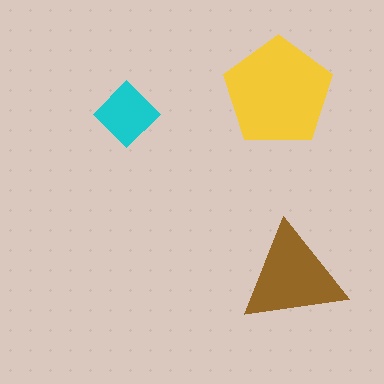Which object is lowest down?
The brown triangle is bottommost.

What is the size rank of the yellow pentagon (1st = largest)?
1st.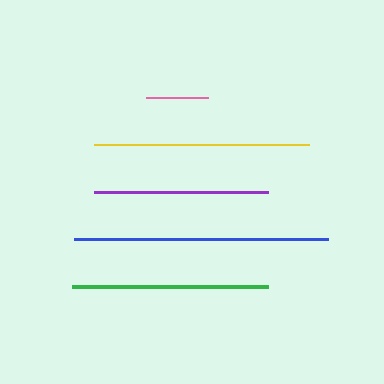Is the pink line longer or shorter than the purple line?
The purple line is longer than the pink line.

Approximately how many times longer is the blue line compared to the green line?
The blue line is approximately 1.3 times the length of the green line.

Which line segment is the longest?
The blue line is the longest at approximately 255 pixels.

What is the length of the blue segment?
The blue segment is approximately 255 pixels long.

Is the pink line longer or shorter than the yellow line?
The yellow line is longer than the pink line.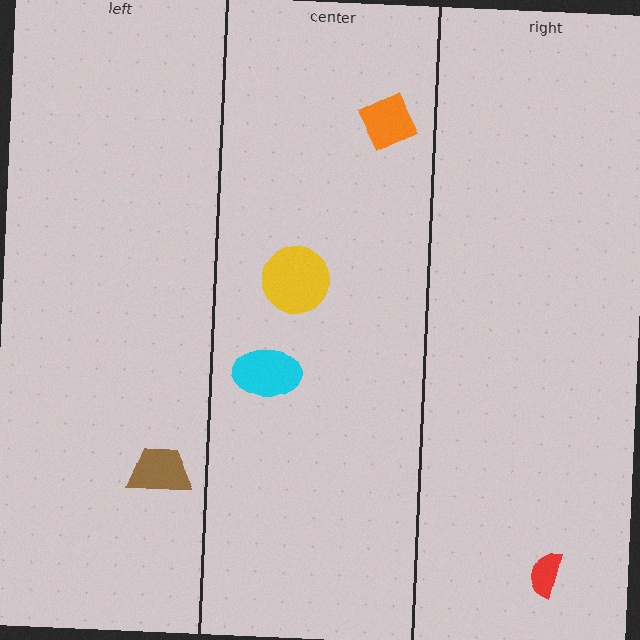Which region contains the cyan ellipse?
The center region.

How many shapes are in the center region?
3.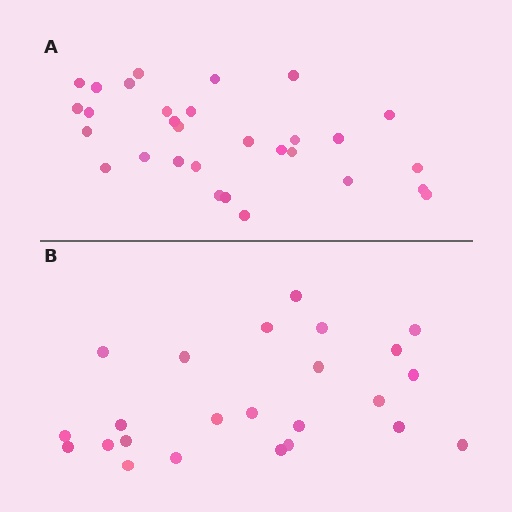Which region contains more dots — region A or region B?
Region A (the top region) has more dots.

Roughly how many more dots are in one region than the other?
Region A has about 6 more dots than region B.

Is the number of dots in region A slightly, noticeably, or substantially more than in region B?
Region A has noticeably more, but not dramatically so. The ratio is roughly 1.2 to 1.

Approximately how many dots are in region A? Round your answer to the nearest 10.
About 30 dots.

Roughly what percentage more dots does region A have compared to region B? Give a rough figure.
About 25% more.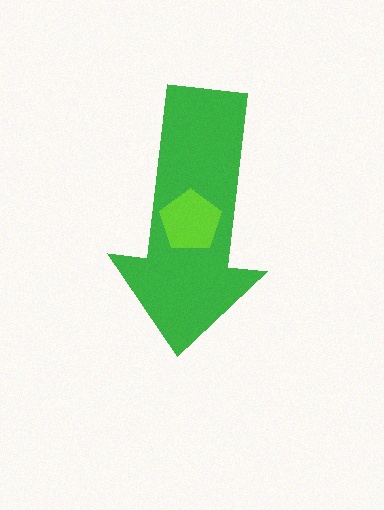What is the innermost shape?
The lime pentagon.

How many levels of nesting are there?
2.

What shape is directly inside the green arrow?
The lime pentagon.